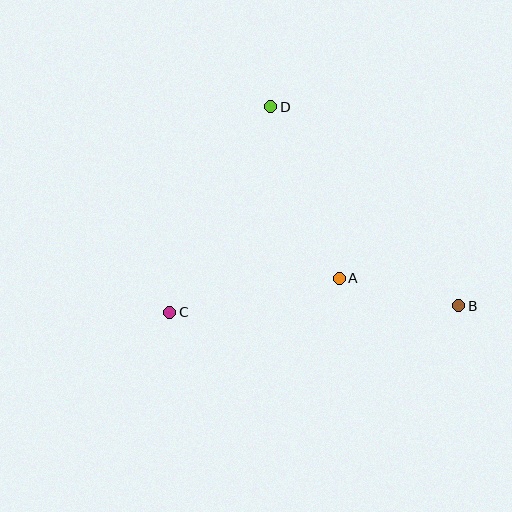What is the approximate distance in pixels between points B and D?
The distance between B and D is approximately 274 pixels.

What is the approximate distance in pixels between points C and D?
The distance between C and D is approximately 229 pixels.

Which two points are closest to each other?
Points A and B are closest to each other.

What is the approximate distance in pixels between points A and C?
The distance between A and C is approximately 173 pixels.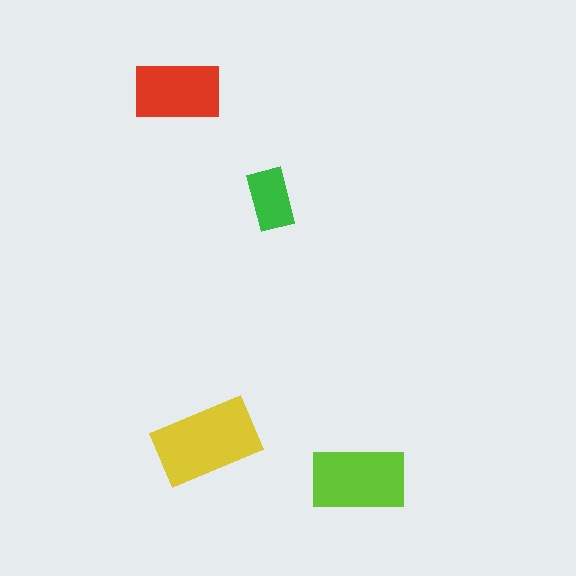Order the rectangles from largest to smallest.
the yellow one, the lime one, the red one, the green one.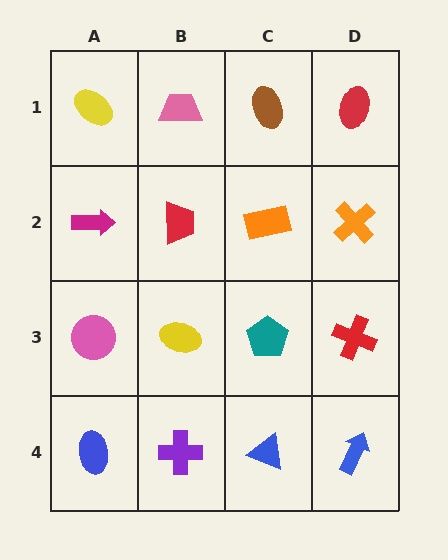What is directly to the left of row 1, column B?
A yellow ellipse.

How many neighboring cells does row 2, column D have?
3.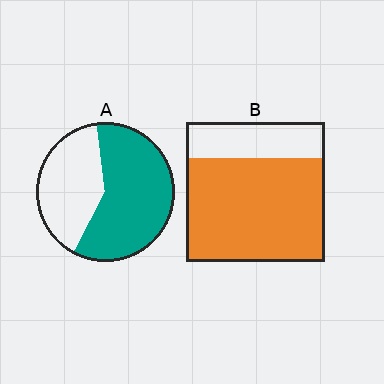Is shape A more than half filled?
Yes.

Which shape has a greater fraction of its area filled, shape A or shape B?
Shape B.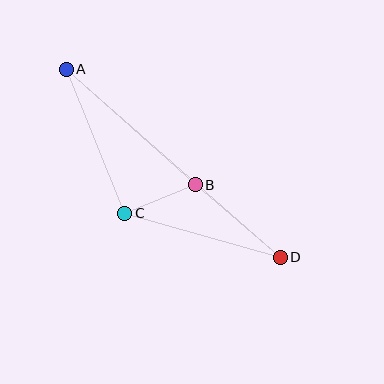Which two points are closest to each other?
Points B and C are closest to each other.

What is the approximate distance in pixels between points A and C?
The distance between A and C is approximately 155 pixels.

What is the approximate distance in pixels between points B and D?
The distance between B and D is approximately 112 pixels.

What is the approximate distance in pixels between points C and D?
The distance between C and D is approximately 162 pixels.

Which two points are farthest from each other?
Points A and D are farthest from each other.